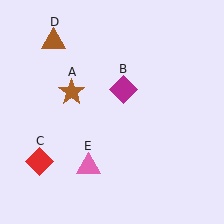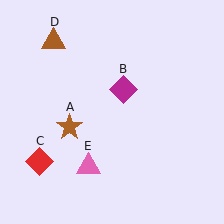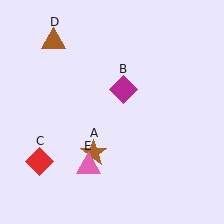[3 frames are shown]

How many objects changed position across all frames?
1 object changed position: brown star (object A).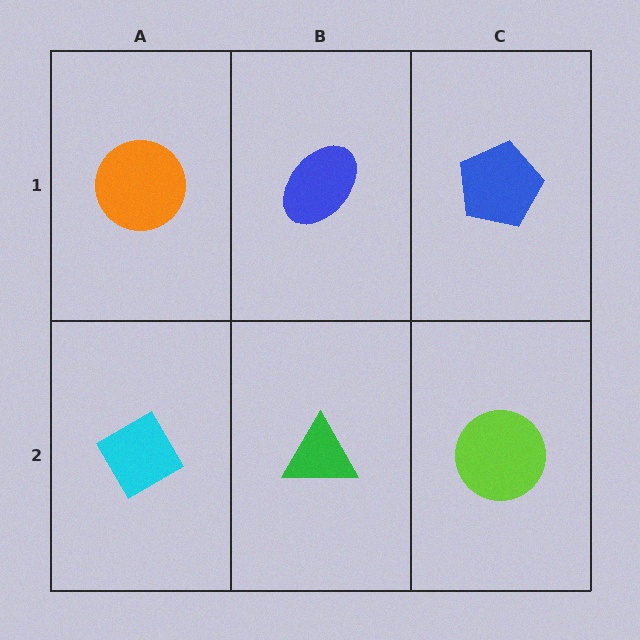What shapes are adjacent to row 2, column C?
A blue pentagon (row 1, column C), a green triangle (row 2, column B).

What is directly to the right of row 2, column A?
A green triangle.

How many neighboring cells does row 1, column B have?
3.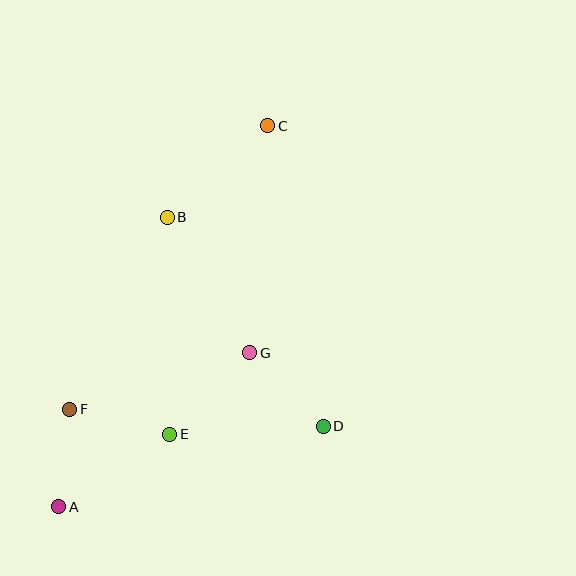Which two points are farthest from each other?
Points A and C are farthest from each other.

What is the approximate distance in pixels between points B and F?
The distance between B and F is approximately 216 pixels.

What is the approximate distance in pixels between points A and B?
The distance between A and B is approximately 309 pixels.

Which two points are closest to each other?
Points A and F are closest to each other.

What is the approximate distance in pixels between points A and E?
The distance between A and E is approximately 133 pixels.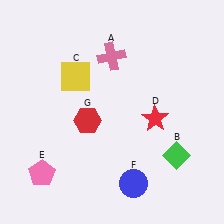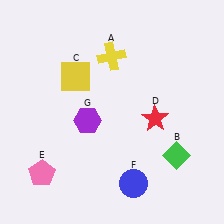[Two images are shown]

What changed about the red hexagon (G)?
In Image 1, G is red. In Image 2, it changed to purple.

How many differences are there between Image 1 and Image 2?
There are 2 differences between the two images.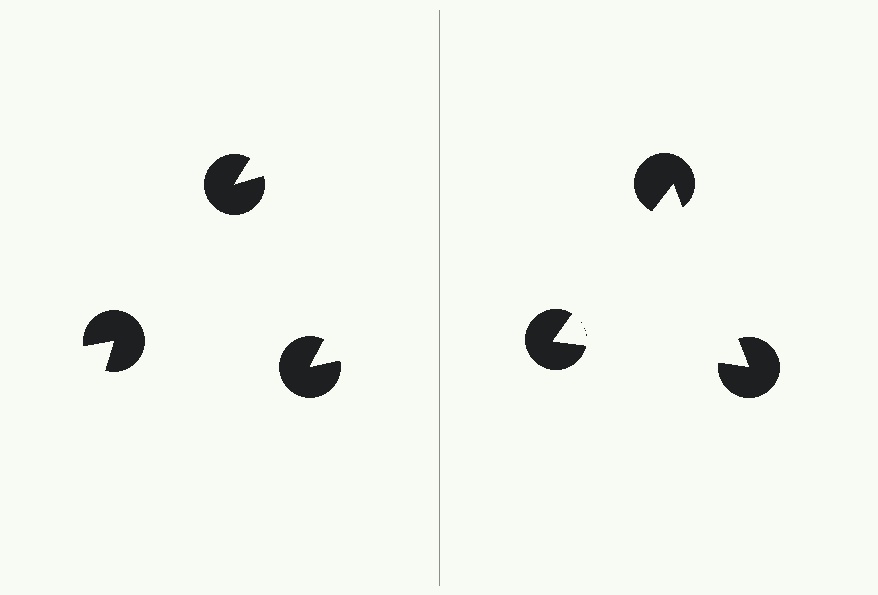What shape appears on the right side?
An illusory triangle.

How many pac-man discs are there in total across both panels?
6 — 3 on each side.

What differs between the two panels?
The pac-man discs are positioned identically on both sides; only the wedge orientations differ. On the right they align to a triangle; on the left they are misaligned.